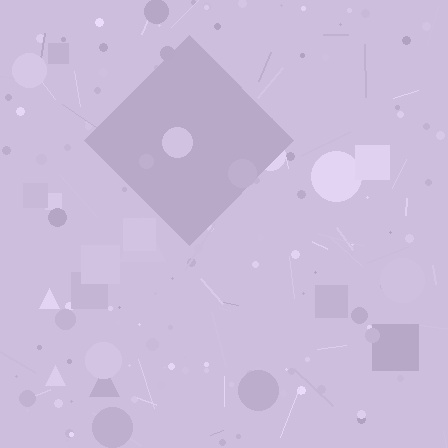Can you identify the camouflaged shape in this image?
The camouflaged shape is a diamond.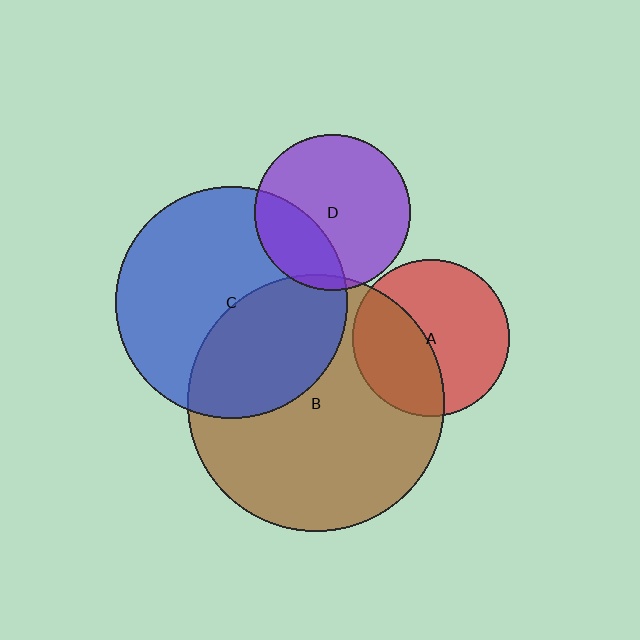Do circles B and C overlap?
Yes.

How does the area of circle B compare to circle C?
Approximately 1.2 times.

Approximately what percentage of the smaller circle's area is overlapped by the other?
Approximately 40%.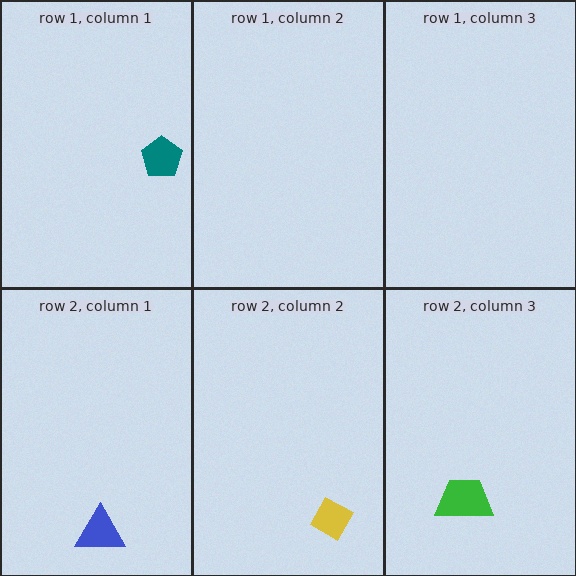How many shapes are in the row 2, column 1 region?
1.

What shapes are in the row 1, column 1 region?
The teal pentagon.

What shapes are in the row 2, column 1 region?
The blue triangle.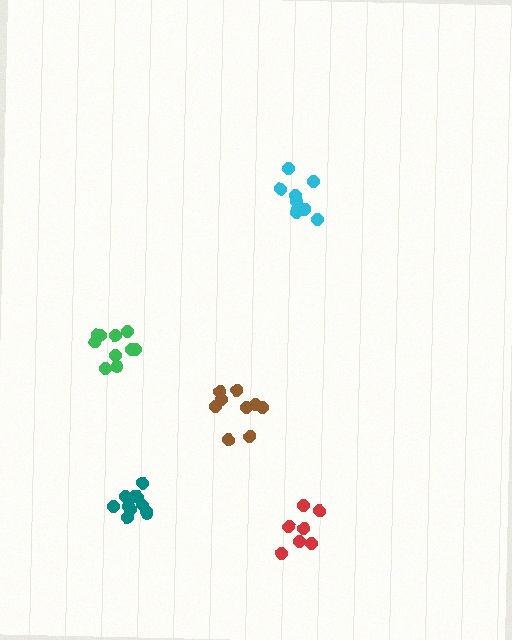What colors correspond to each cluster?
The clusters are colored: teal, green, red, cyan, brown.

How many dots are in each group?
Group 1: 11 dots, Group 2: 10 dots, Group 3: 7 dots, Group 4: 9 dots, Group 5: 9 dots (46 total).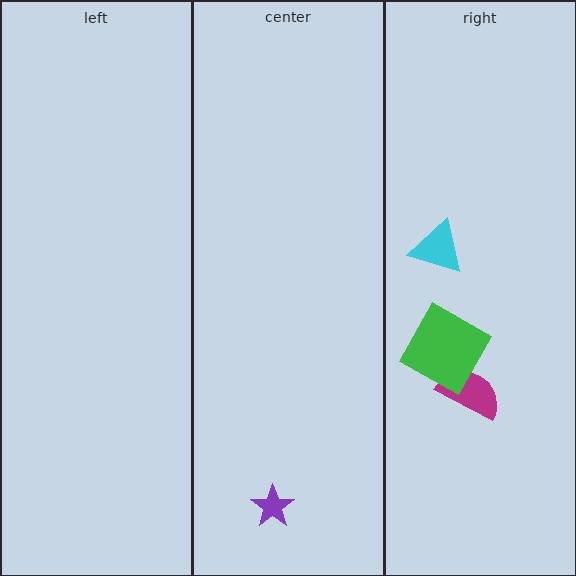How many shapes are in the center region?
1.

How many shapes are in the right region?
3.